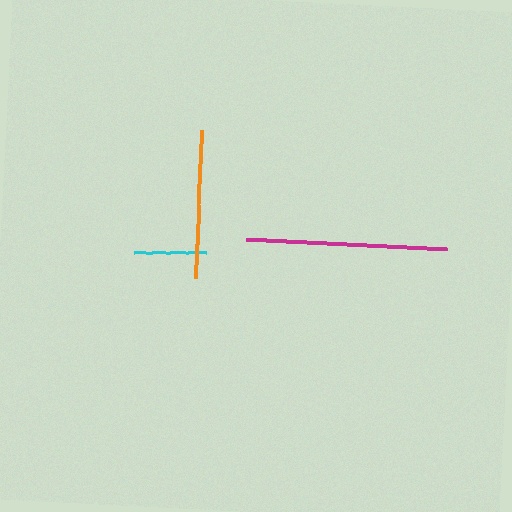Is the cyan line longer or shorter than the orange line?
The orange line is longer than the cyan line.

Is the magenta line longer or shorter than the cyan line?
The magenta line is longer than the cyan line.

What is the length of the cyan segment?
The cyan segment is approximately 72 pixels long.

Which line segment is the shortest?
The cyan line is the shortest at approximately 72 pixels.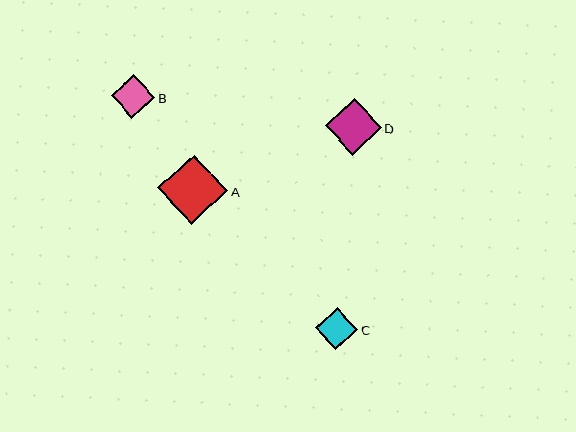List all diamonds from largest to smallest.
From largest to smallest: A, D, B, C.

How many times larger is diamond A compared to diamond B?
Diamond A is approximately 1.6 times the size of diamond B.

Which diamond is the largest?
Diamond A is the largest with a size of approximately 70 pixels.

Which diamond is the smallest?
Diamond C is the smallest with a size of approximately 43 pixels.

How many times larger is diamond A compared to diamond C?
Diamond A is approximately 1.6 times the size of diamond C.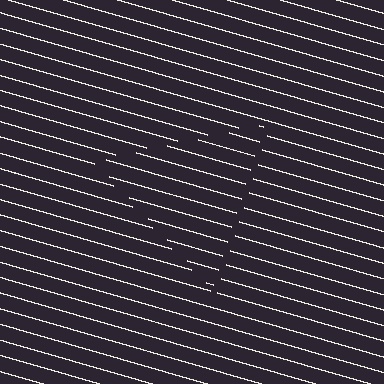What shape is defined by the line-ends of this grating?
An illusory triangle. The interior of the shape contains the same grating, shifted by half a period — the contour is defined by the phase discontinuity where line-ends from the inner and outer gratings abut.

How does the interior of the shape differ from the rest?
The interior of the shape contains the same grating, shifted by half a period — the contour is defined by the phase discontinuity where line-ends from the inner and outer gratings abut.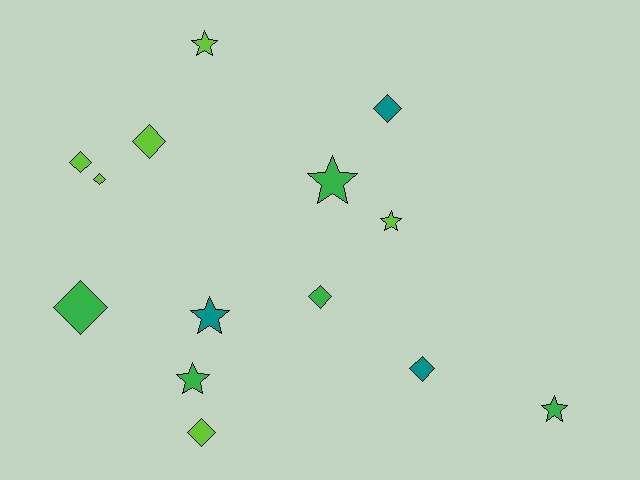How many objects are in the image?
There are 14 objects.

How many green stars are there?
There are 3 green stars.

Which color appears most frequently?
Lime, with 6 objects.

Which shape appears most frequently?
Diamond, with 8 objects.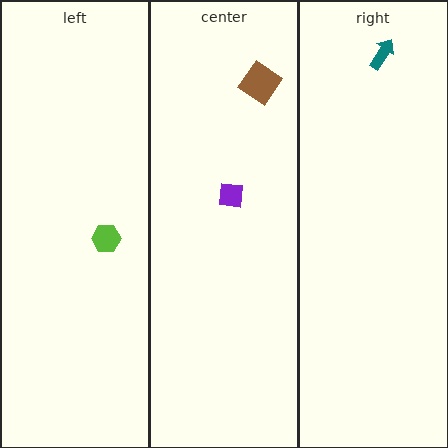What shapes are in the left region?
The lime hexagon.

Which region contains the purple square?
The center region.